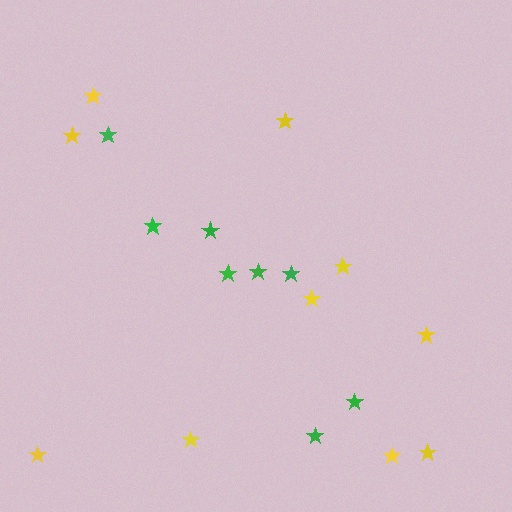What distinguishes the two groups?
There are 2 groups: one group of green stars (8) and one group of yellow stars (10).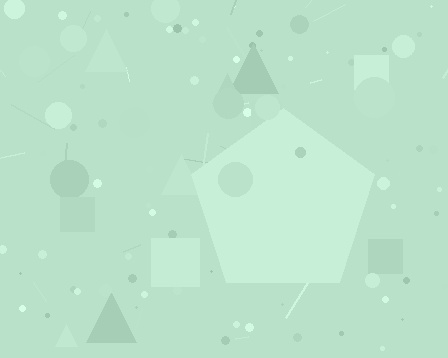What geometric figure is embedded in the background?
A pentagon is embedded in the background.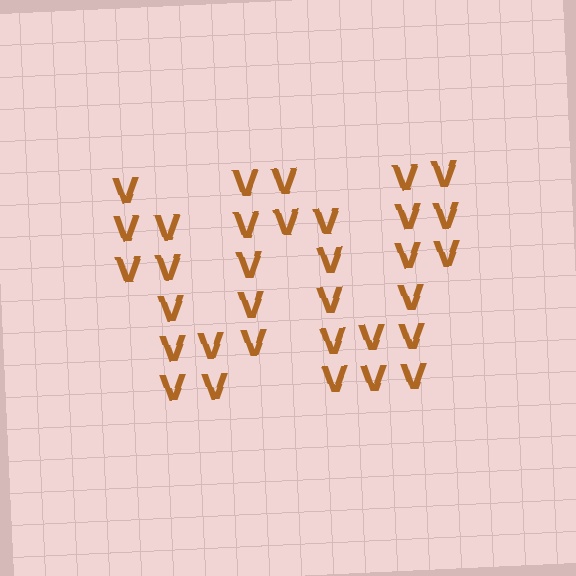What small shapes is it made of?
It is made of small letter V's.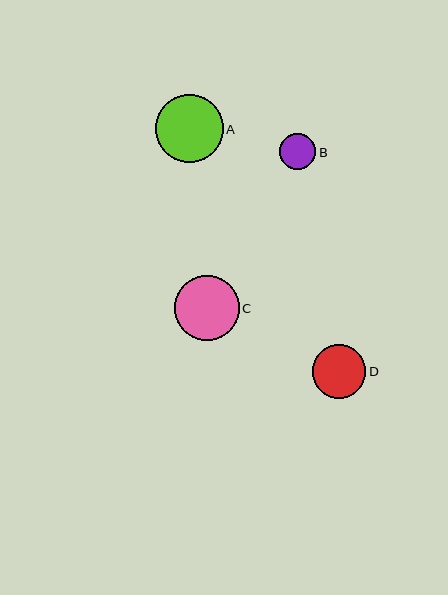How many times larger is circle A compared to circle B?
Circle A is approximately 1.9 times the size of circle B.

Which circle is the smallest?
Circle B is the smallest with a size of approximately 36 pixels.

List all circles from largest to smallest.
From largest to smallest: A, C, D, B.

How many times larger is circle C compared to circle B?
Circle C is approximately 1.8 times the size of circle B.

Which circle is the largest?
Circle A is the largest with a size of approximately 68 pixels.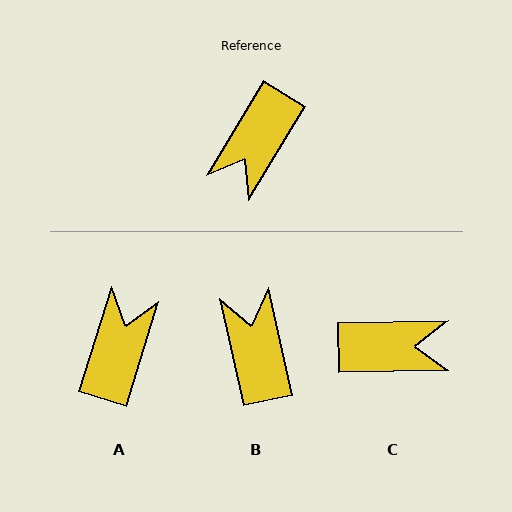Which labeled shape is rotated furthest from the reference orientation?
A, about 166 degrees away.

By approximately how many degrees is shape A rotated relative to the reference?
Approximately 166 degrees clockwise.